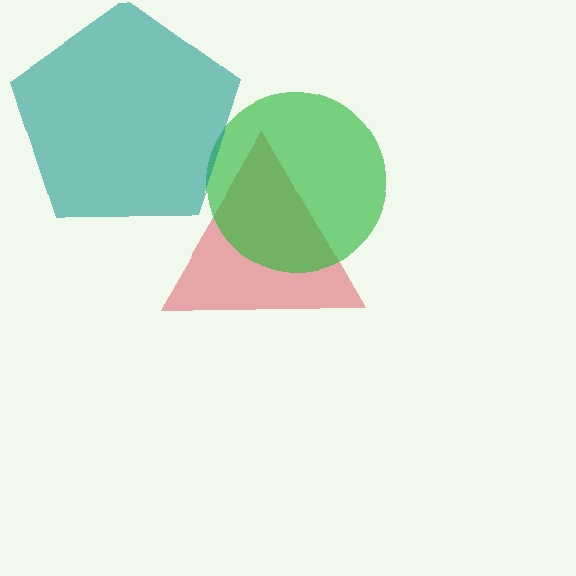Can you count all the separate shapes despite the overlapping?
Yes, there are 3 separate shapes.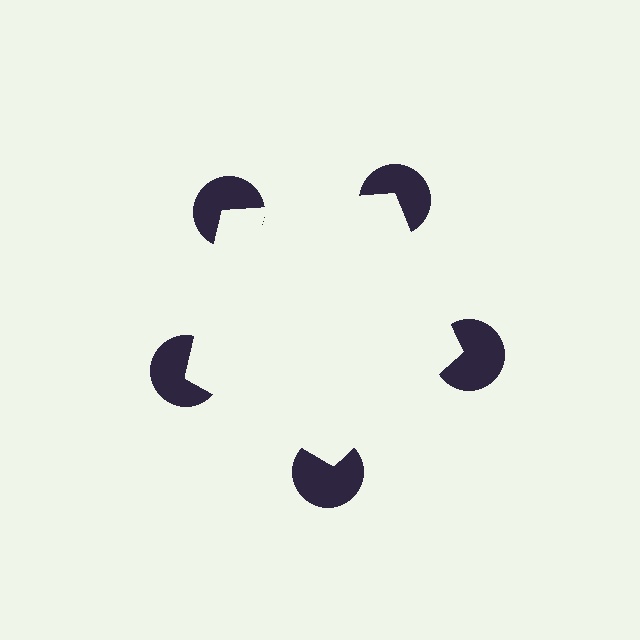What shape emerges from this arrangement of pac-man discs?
An illusory pentagon — its edges are inferred from the aligned wedge cuts in the pac-man discs, not physically drawn.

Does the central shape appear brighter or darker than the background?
It typically appears slightly brighter than the background, even though no actual brightness change is drawn.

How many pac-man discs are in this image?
There are 5 — one at each vertex of the illusory pentagon.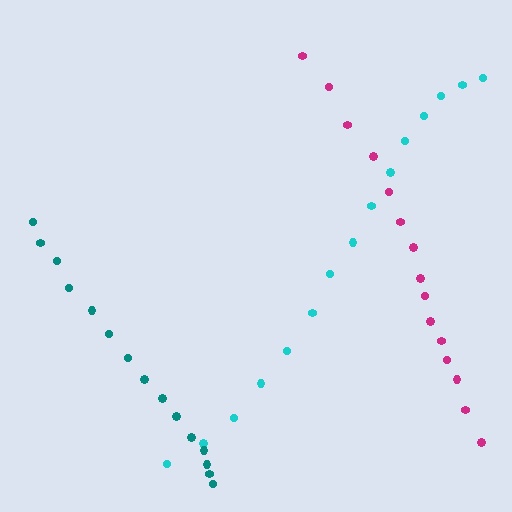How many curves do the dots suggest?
There are 3 distinct paths.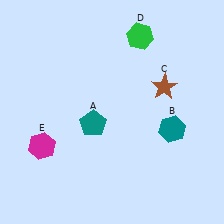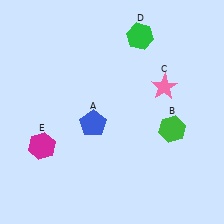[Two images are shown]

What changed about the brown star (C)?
In Image 1, C is brown. In Image 2, it changed to pink.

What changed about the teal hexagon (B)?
In Image 1, B is teal. In Image 2, it changed to green.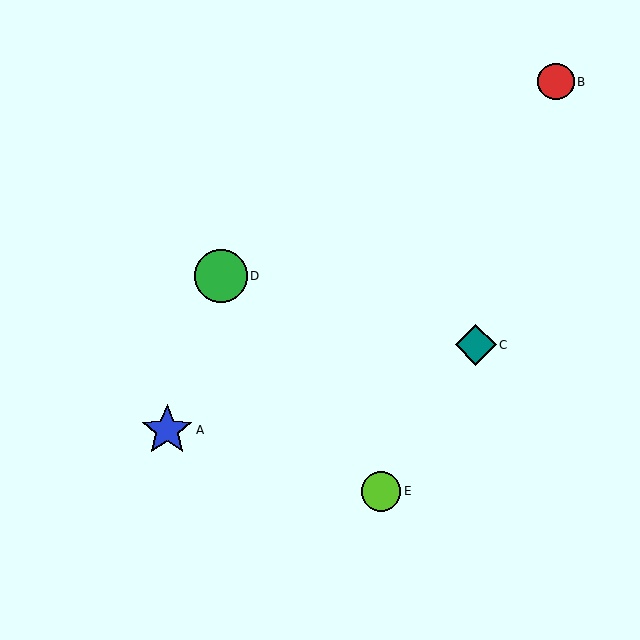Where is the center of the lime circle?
The center of the lime circle is at (381, 491).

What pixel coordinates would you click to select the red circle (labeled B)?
Click at (556, 82) to select the red circle B.